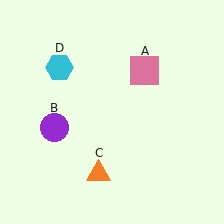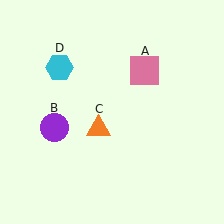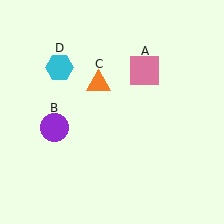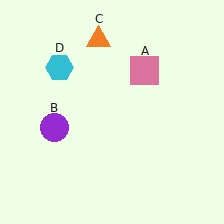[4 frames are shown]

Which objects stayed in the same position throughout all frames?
Pink square (object A) and purple circle (object B) and cyan hexagon (object D) remained stationary.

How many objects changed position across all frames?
1 object changed position: orange triangle (object C).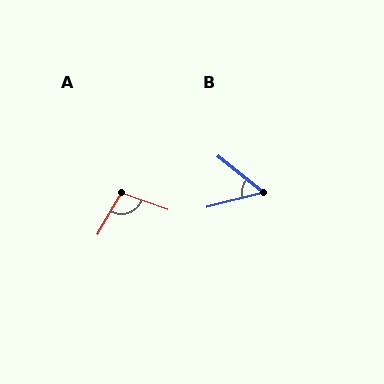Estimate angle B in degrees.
Approximately 53 degrees.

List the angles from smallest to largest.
B (53°), A (101°).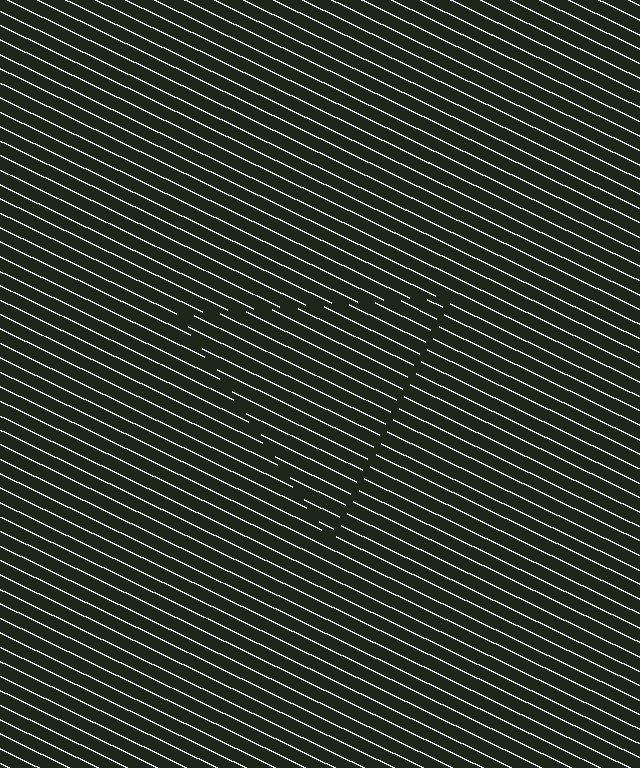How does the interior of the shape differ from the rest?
The interior of the shape contains the same grating, shifted by half a period — the contour is defined by the phase discontinuity where line-ends from the inner and outer gratings abut.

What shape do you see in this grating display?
An illusory triangle. The interior of the shape contains the same grating, shifted by half a period — the contour is defined by the phase discontinuity where line-ends from the inner and outer gratings abut.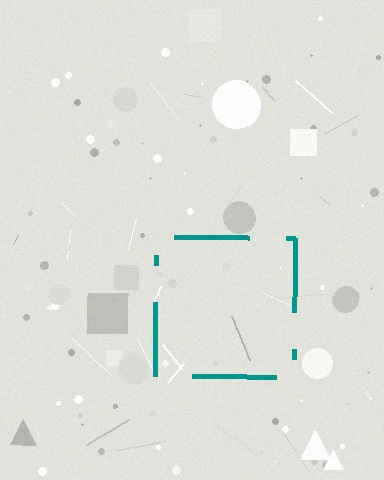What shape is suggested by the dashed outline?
The dashed outline suggests a square.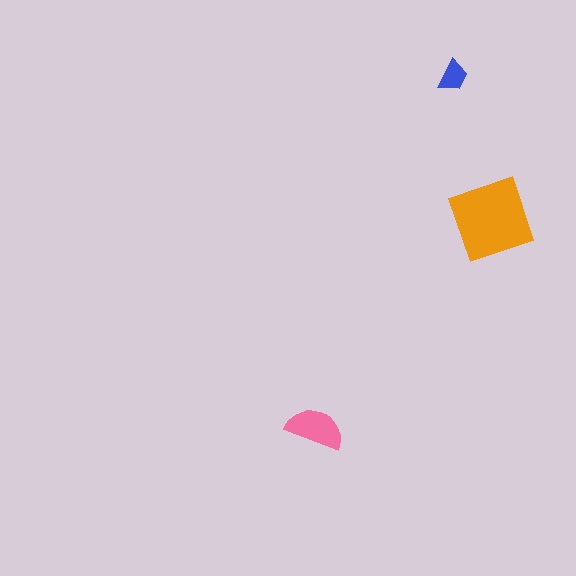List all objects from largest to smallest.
The orange square, the pink semicircle, the blue trapezoid.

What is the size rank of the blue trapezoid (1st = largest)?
3rd.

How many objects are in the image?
There are 3 objects in the image.